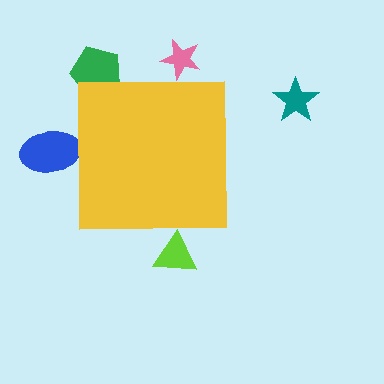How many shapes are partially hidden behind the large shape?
4 shapes are partially hidden.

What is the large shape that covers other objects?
A yellow square.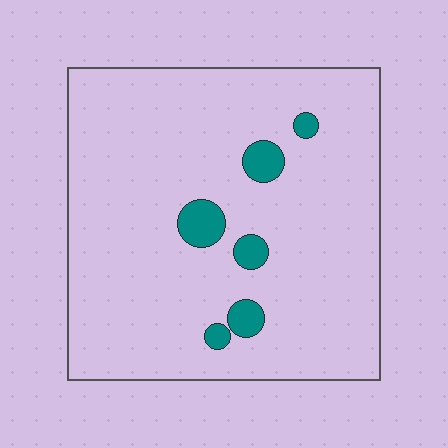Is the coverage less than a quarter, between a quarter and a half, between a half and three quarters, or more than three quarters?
Less than a quarter.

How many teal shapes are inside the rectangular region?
6.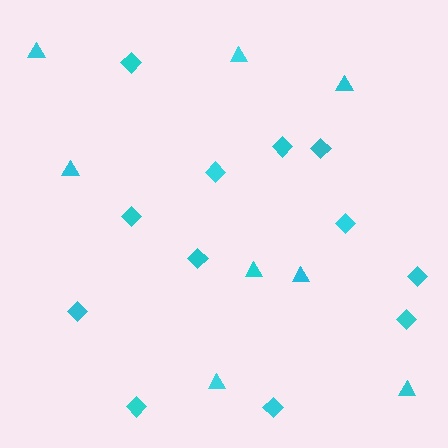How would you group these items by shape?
There are 2 groups: one group of diamonds (12) and one group of triangles (8).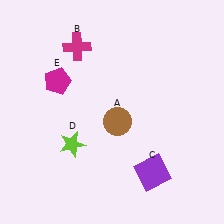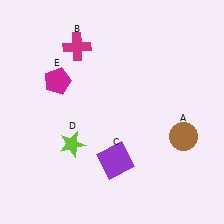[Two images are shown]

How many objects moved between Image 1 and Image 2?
2 objects moved between the two images.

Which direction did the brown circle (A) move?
The brown circle (A) moved right.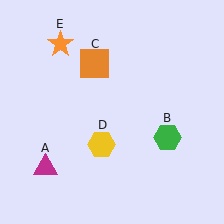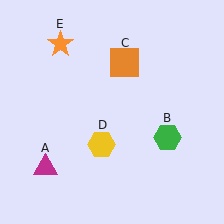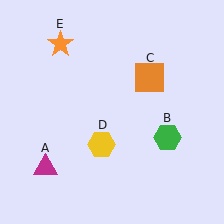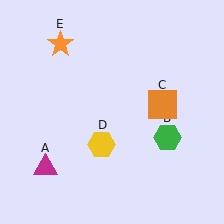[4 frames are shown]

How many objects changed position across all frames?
1 object changed position: orange square (object C).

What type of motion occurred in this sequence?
The orange square (object C) rotated clockwise around the center of the scene.